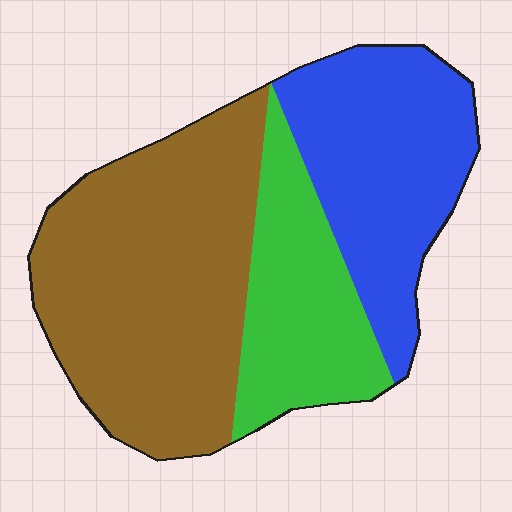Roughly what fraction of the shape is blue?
Blue covers roughly 30% of the shape.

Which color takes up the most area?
Brown, at roughly 45%.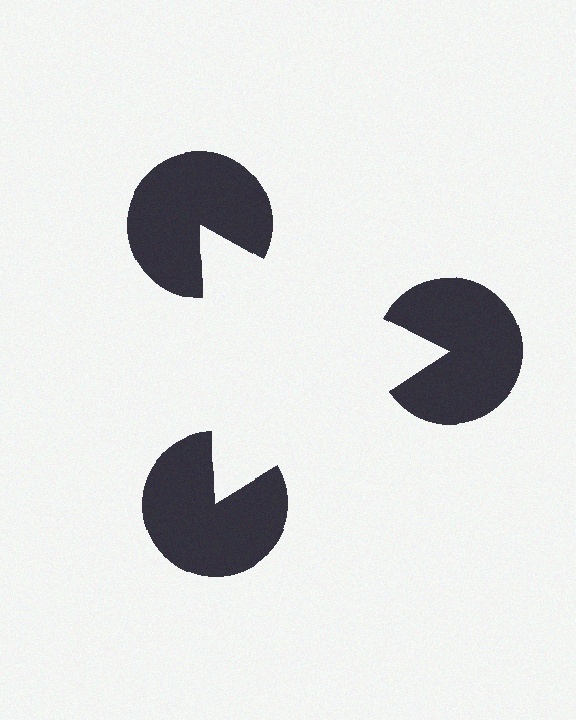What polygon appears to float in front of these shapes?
An illusory triangle — its edges are inferred from the aligned wedge cuts in the pac-man discs, not physically drawn.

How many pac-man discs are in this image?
There are 3 — one at each vertex of the illusory triangle.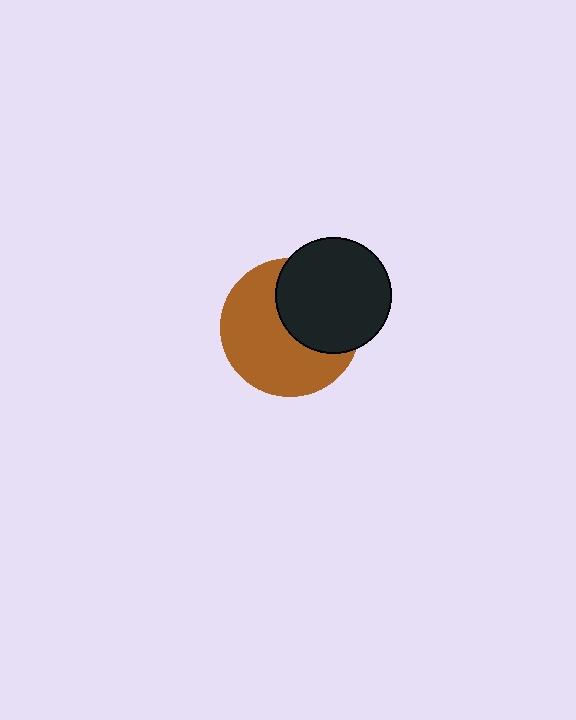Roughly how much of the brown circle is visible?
About half of it is visible (roughly 60%).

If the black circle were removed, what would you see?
You would see the complete brown circle.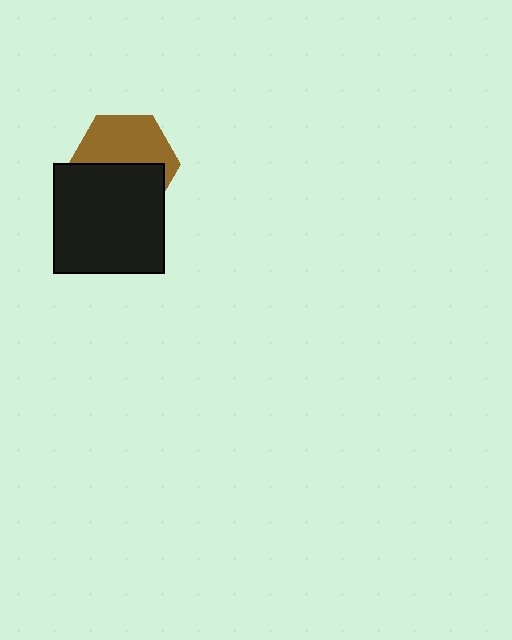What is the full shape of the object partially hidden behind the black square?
The partially hidden object is a brown hexagon.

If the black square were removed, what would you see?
You would see the complete brown hexagon.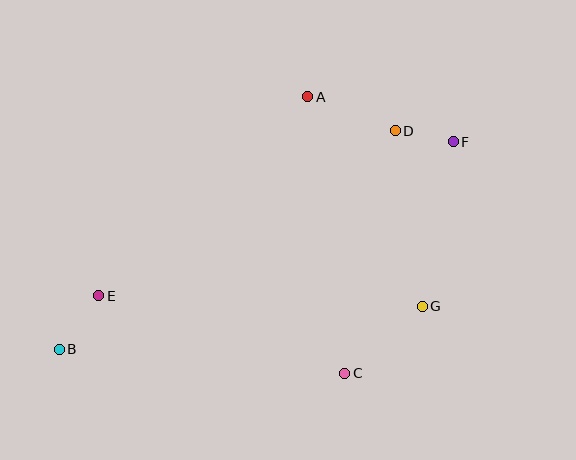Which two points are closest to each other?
Points D and F are closest to each other.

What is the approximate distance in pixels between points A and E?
The distance between A and E is approximately 289 pixels.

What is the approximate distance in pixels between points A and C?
The distance between A and C is approximately 279 pixels.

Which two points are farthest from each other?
Points B and F are farthest from each other.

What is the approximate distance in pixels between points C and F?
The distance between C and F is approximately 255 pixels.